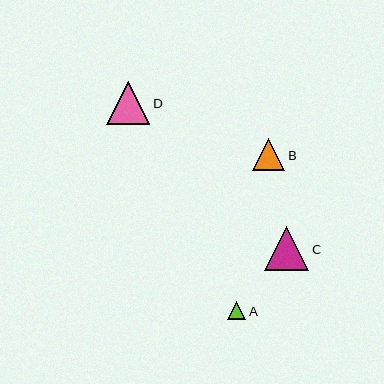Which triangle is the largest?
Triangle C is the largest with a size of approximately 44 pixels.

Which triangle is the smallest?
Triangle A is the smallest with a size of approximately 18 pixels.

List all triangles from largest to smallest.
From largest to smallest: C, D, B, A.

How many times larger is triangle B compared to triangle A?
Triangle B is approximately 1.8 times the size of triangle A.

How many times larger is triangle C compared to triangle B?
Triangle C is approximately 1.4 times the size of triangle B.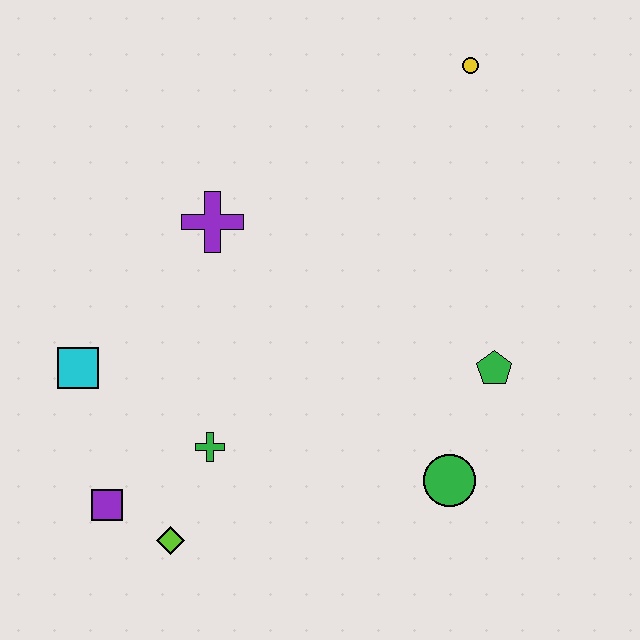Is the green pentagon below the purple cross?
Yes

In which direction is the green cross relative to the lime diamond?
The green cross is above the lime diamond.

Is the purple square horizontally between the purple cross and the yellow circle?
No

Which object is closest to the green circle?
The green pentagon is closest to the green circle.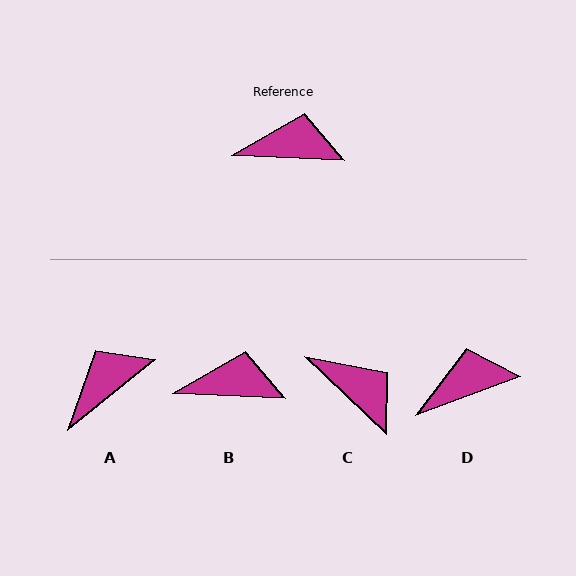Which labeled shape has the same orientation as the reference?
B.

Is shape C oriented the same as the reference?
No, it is off by about 41 degrees.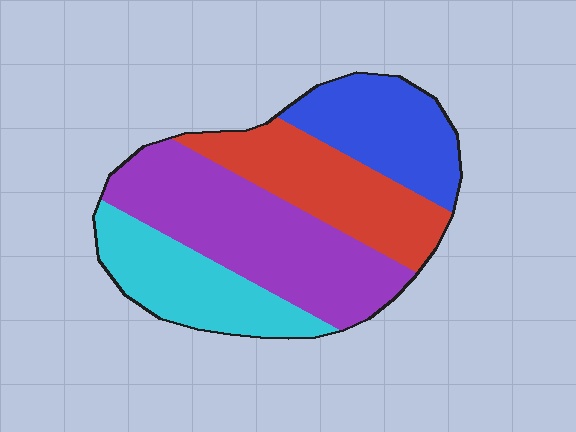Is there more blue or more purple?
Purple.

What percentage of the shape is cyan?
Cyan covers around 20% of the shape.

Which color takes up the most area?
Purple, at roughly 35%.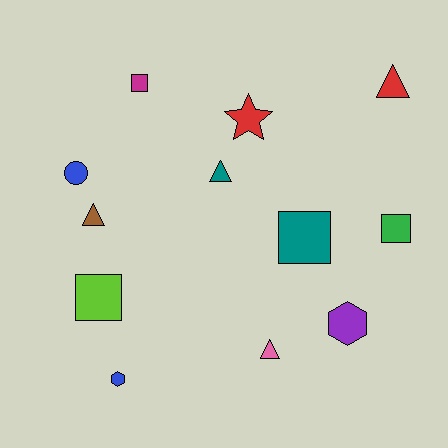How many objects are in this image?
There are 12 objects.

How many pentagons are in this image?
There are no pentagons.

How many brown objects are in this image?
There is 1 brown object.